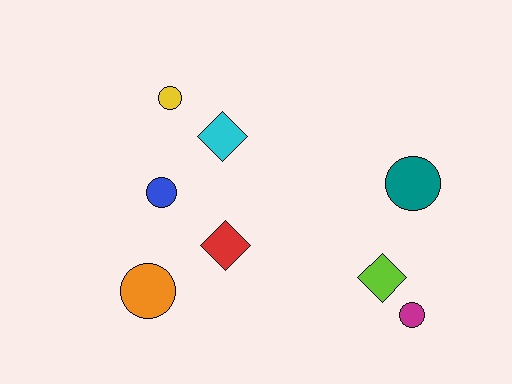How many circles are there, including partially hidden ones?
There are 5 circles.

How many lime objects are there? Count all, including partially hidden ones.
There is 1 lime object.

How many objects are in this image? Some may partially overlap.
There are 8 objects.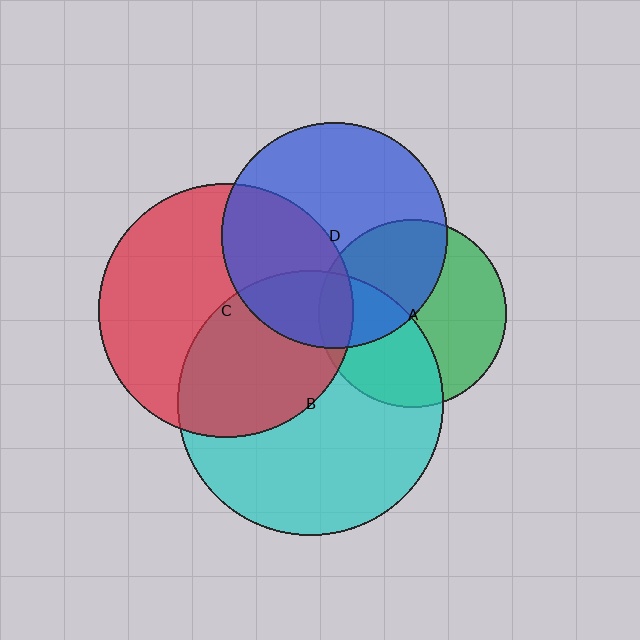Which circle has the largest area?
Circle B (cyan).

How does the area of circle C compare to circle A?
Approximately 1.8 times.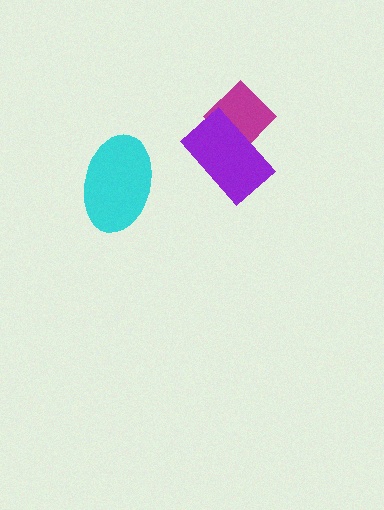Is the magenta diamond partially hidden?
Yes, it is partially covered by another shape.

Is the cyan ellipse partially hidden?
No, no other shape covers it.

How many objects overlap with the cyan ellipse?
0 objects overlap with the cyan ellipse.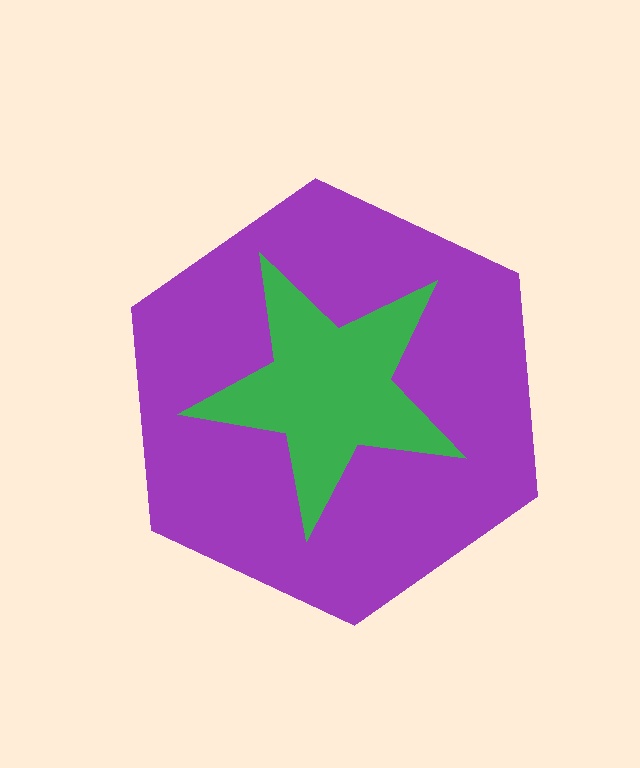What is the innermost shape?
The green star.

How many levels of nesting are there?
2.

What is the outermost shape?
The purple hexagon.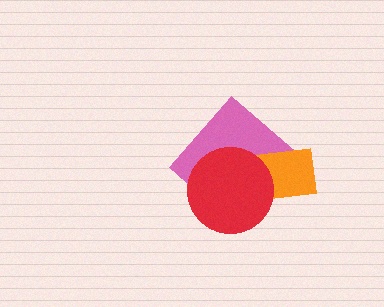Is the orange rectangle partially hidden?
Yes, it is partially covered by another shape.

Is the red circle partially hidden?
No, no other shape covers it.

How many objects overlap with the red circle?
2 objects overlap with the red circle.